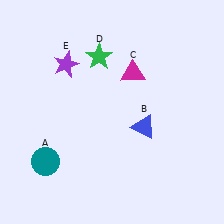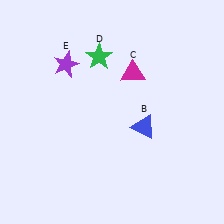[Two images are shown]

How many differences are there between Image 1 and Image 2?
There is 1 difference between the two images.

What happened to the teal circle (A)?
The teal circle (A) was removed in Image 2. It was in the bottom-left area of Image 1.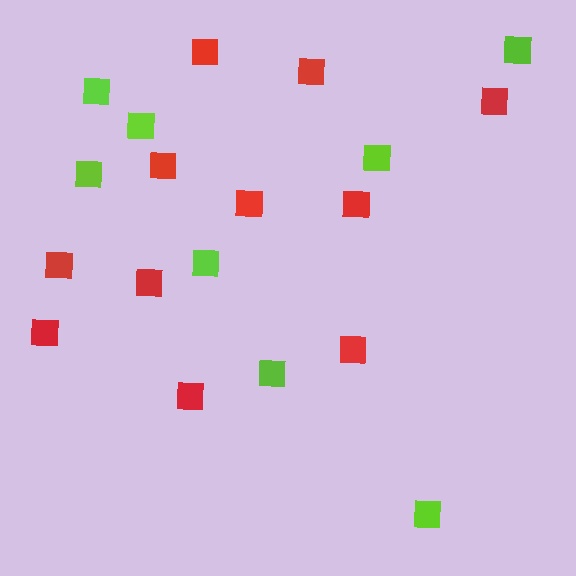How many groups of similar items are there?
There are 2 groups: one group of lime squares (8) and one group of red squares (11).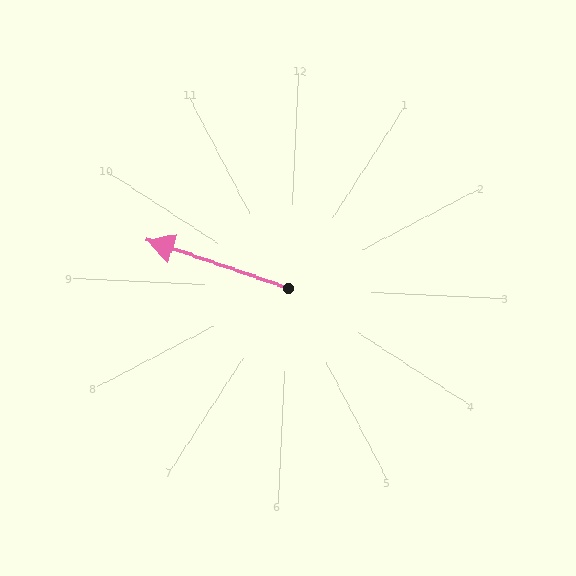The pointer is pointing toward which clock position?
Roughly 10 o'clock.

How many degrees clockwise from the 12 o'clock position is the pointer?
Approximately 286 degrees.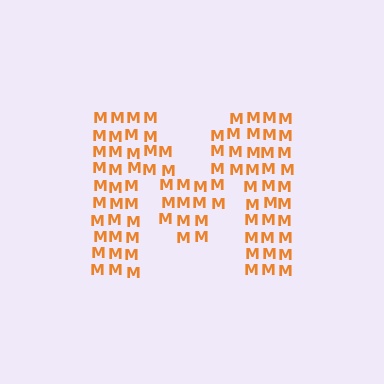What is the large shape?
The large shape is the letter M.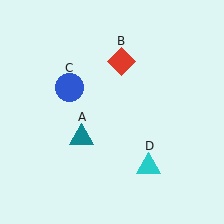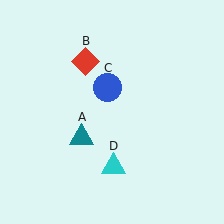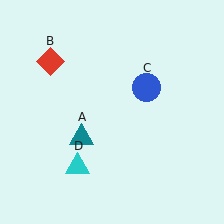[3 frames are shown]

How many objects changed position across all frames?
3 objects changed position: red diamond (object B), blue circle (object C), cyan triangle (object D).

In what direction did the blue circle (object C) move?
The blue circle (object C) moved right.